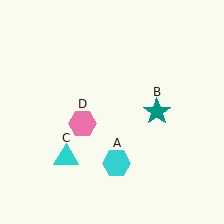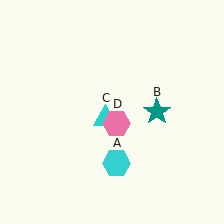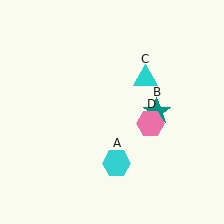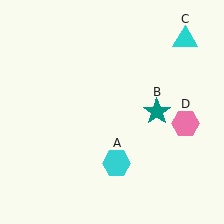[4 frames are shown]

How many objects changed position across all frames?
2 objects changed position: cyan triangle (object C), pink hexagon (object D).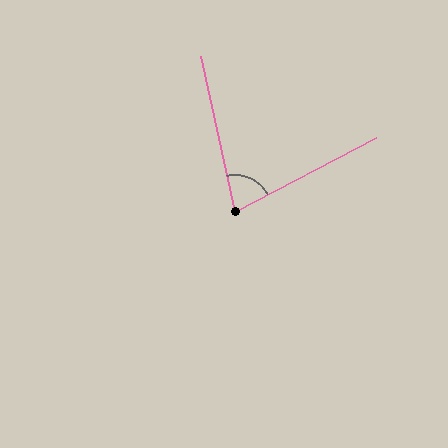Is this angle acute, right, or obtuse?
It is acute.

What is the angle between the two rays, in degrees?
Approximately 74 degrees.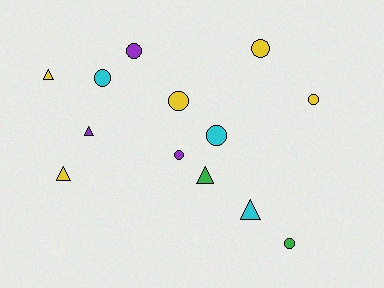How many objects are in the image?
There are 13 objects.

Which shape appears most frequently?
Circle, with 8 objects.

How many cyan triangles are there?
There is 1 cyan triangle.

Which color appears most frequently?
Yellow, with 5 objects.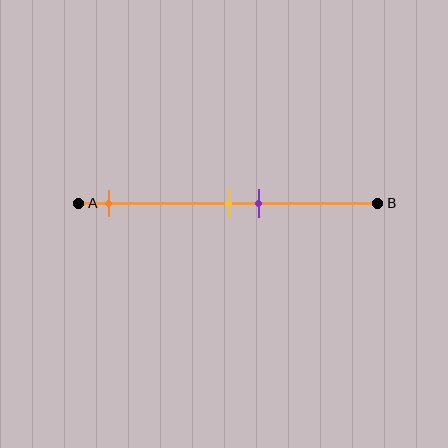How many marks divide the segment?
There are 3 marks dividing the segment.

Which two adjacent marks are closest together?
The yellow and purple marks are the closest adjacent pair.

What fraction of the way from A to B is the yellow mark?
The yellow mark is approximately 50% (0.5) of the way from A to B.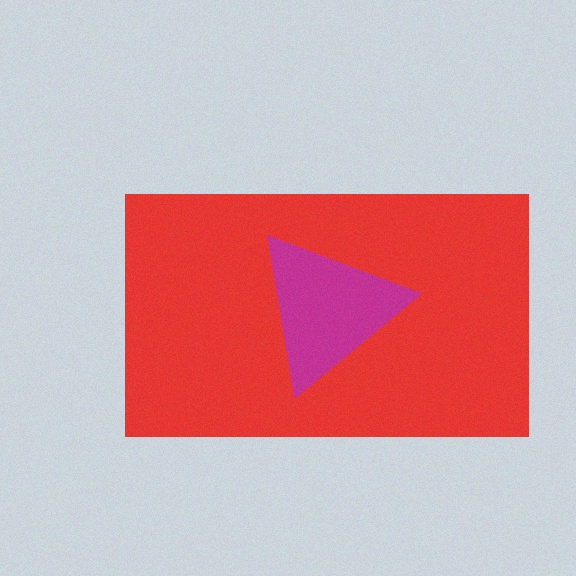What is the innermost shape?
The magenta triangle.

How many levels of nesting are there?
2.